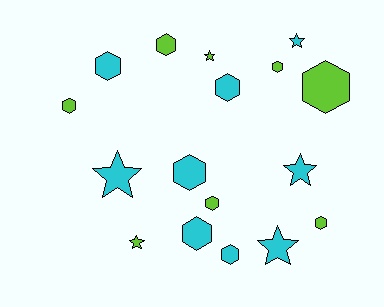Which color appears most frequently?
Cyan, with 9 objects.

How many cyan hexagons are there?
There are 5 cyan hexagons.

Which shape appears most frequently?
Hexagon, with 11 objects.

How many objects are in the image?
There are 17 objects.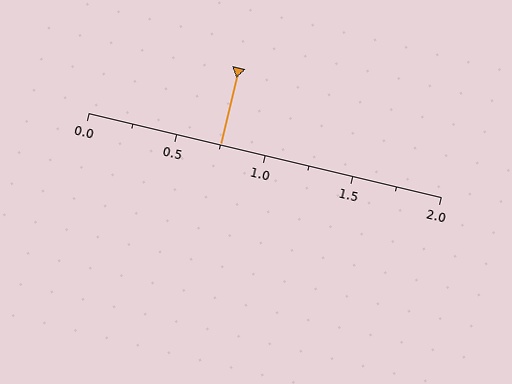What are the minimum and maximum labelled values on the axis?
The axis runs from 0.0 to 2.0.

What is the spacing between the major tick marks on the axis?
The major ticks are spaced 0.5 apart.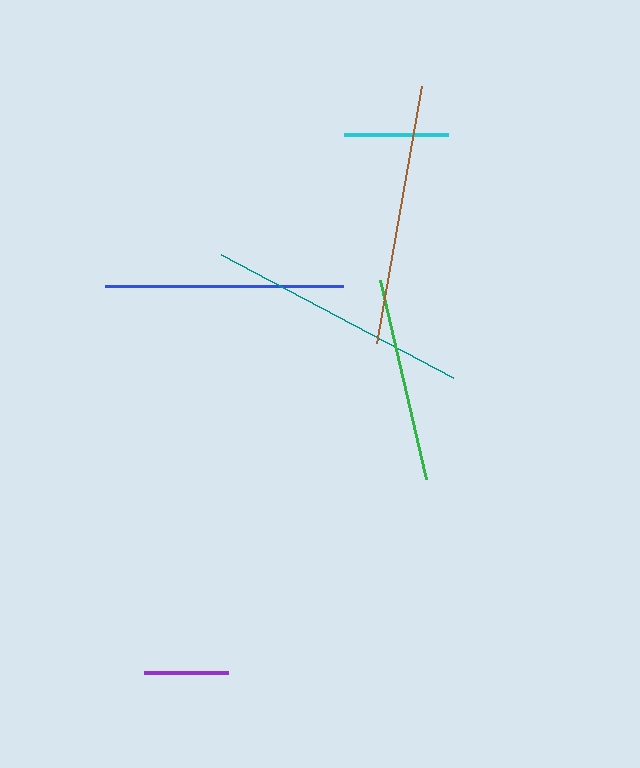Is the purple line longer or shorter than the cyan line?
The cyan line is longer than the purple line.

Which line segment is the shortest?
The purple line is the shortest at approximately 85 pixels.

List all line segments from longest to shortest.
From longest to shortest: teal, brown, blue, green, cyan, purple.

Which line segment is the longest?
The teal line is the longest at approximately 262 pixels.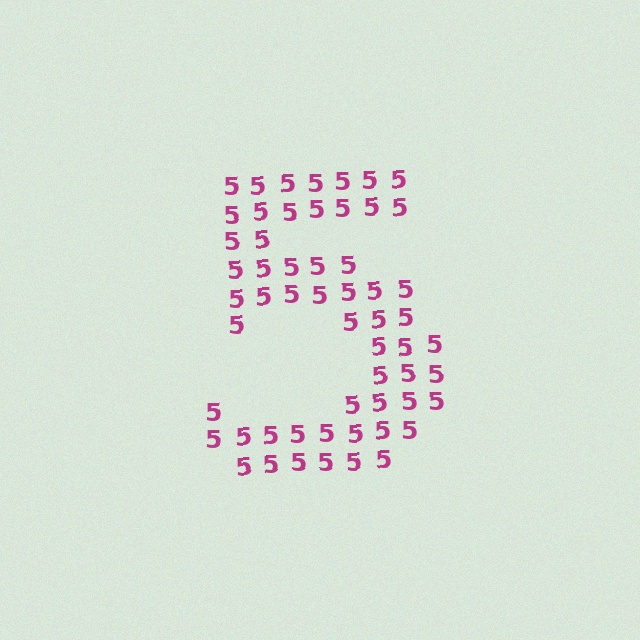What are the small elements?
The small elements are digit 5's.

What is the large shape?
The large shape is the digit 5.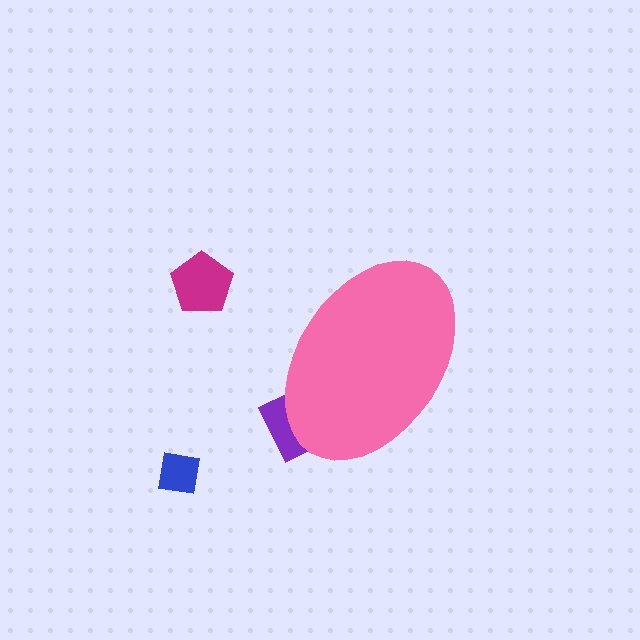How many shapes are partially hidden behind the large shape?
1 shape is partially hidden.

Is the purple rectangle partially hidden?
Yes, the purple rectangle is partially hidden behind the pink ellipse.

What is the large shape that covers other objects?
A pink ellipse.